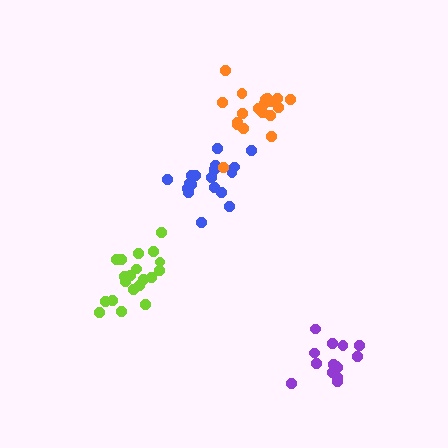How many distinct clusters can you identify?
There are 4 distinct clusters.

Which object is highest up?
The orange cluster is topmost.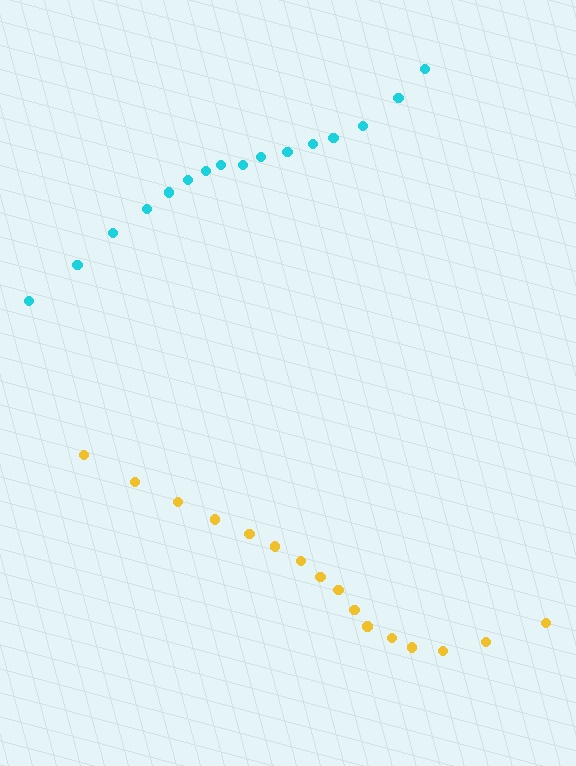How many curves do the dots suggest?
There are 2 distinct paths.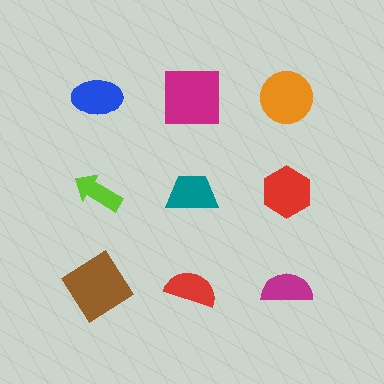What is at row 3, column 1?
A brown diamond.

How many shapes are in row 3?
3 shapes.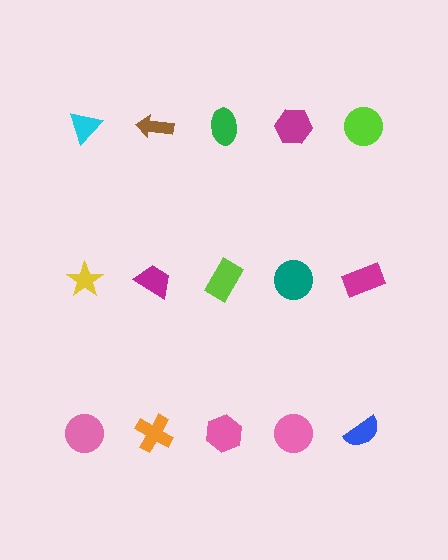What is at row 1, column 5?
A lime circle.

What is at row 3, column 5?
A blue semicircle.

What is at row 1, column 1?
A cyan triangle.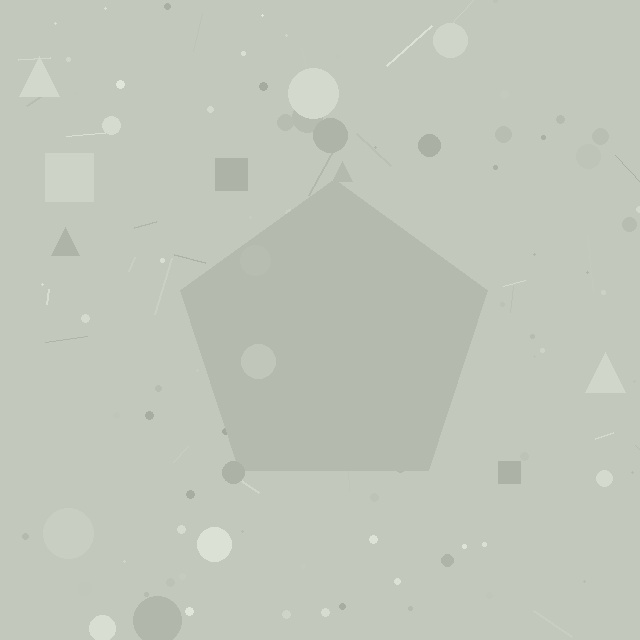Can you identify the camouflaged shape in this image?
The camouflaged shape is a pentagon.